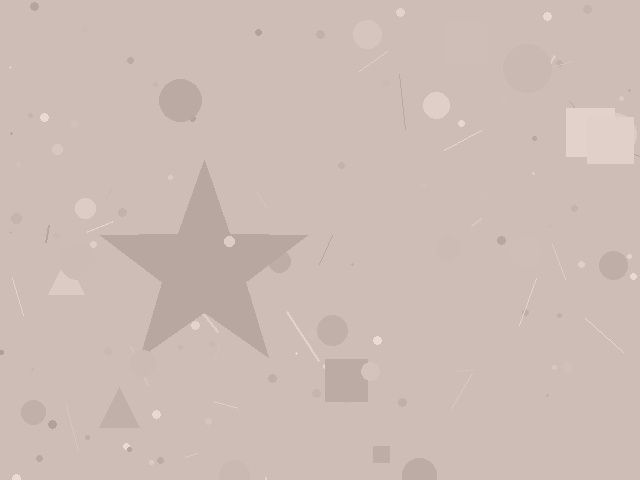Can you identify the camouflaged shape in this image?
The camouflaged shape is a star.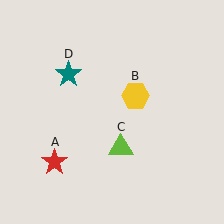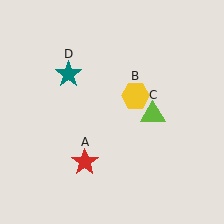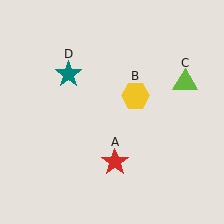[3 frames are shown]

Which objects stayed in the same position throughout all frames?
Yellow hexagon (object B) and teal star (object D) remained stationary.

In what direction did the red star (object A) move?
The red star (object A) moved right.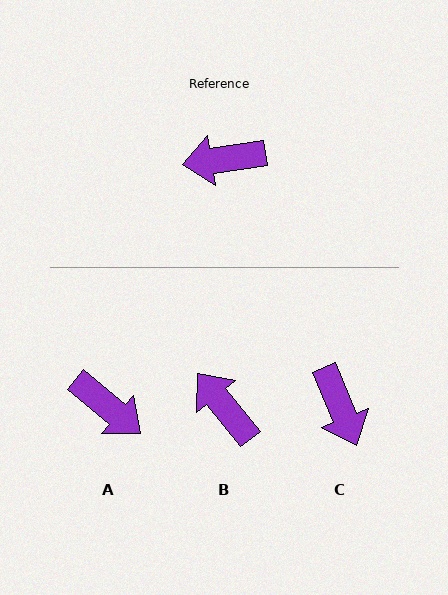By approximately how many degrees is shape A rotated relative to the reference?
Approximately 132 degrees counter-clockwise.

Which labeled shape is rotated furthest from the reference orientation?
A, about 132 degrees away.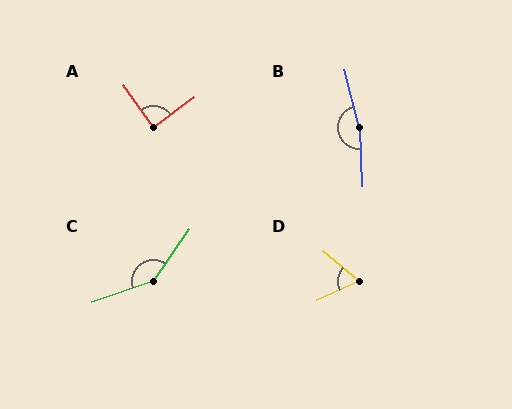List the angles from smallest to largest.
D (65°), A (89°), C (143°), B (168°).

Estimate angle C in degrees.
Approximately 143 degrees.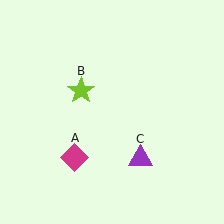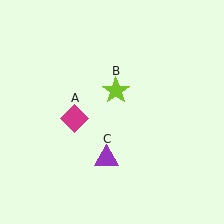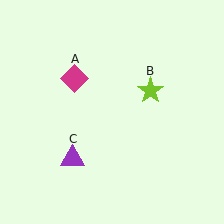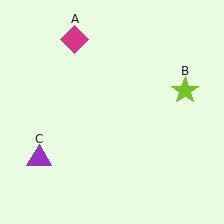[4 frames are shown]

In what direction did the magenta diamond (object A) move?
The magenta diamond (object A) moved up.